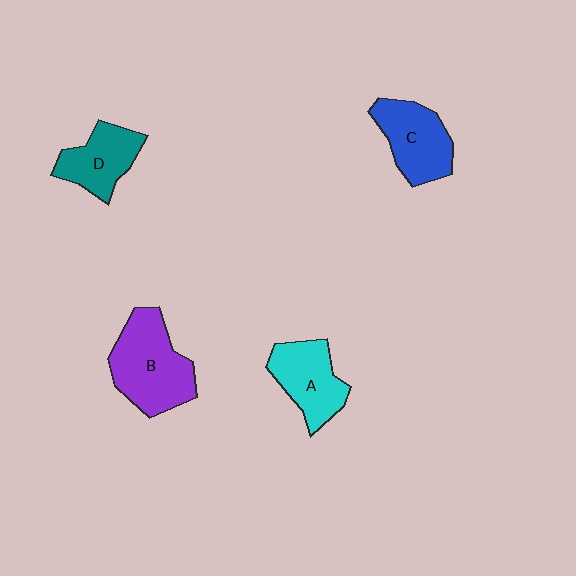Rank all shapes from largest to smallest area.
From largest to smallest: B (purple), C (blue), A (cyan), D (teal).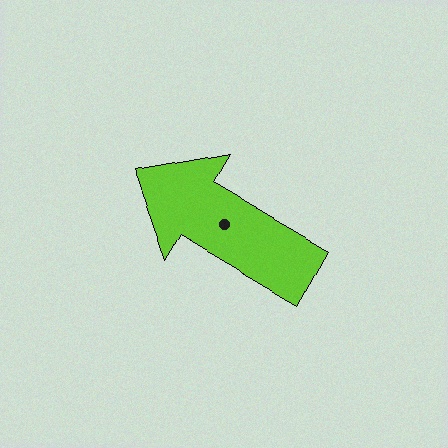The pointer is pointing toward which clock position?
Roughly 10 o'clock.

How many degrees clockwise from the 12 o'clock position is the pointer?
Approximately 300 degrees.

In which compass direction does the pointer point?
Northwest.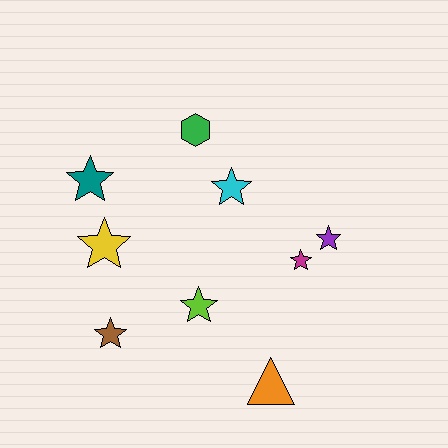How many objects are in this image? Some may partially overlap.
There are 9 objects.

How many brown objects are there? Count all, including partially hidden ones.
There is 1 brown object.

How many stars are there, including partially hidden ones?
There are 7 stars.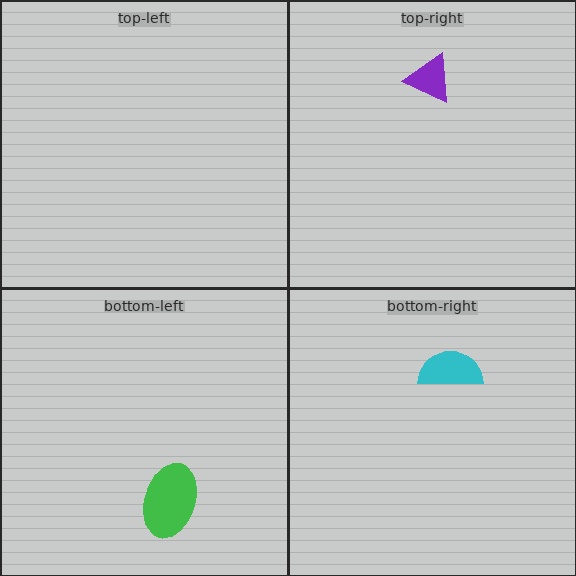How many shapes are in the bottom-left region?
1.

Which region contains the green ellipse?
The bottom-left region.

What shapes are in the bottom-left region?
The green ellipse.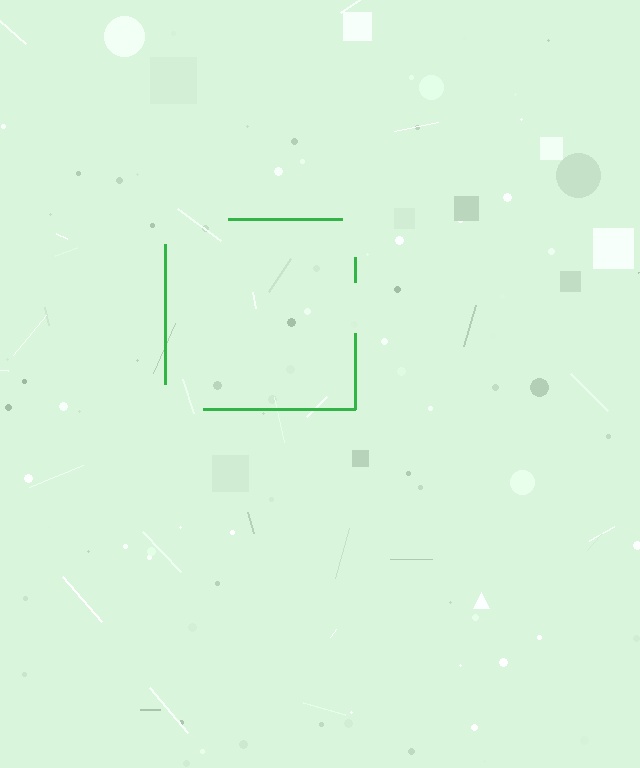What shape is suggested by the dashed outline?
The dashed outline suggests a square.